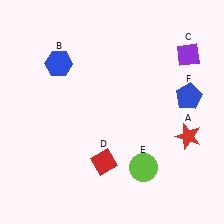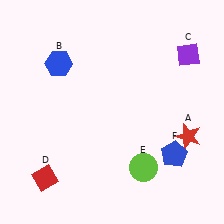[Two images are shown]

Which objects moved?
The objects that moved are: the red diamond (D), the blue pentagon (F).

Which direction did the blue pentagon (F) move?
The blue pentagon (F) moved down.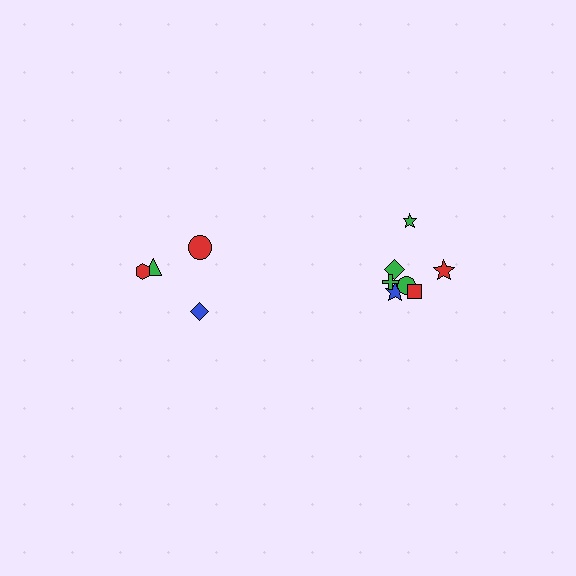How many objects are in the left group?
There are 4 objects.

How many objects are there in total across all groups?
There are 11 objects.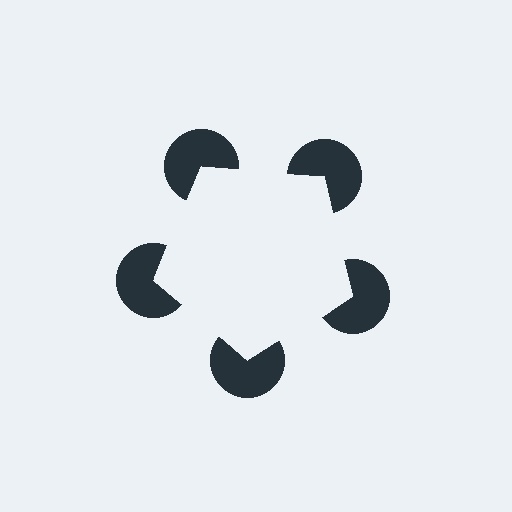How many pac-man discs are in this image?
There are 5 — one at each vertex of the illusory pentagon.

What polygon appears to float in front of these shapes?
An illusory pentagon — its edges are inferred from the aligned wedge cuts in the pac-man discs, not physically drawn.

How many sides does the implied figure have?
5 sides.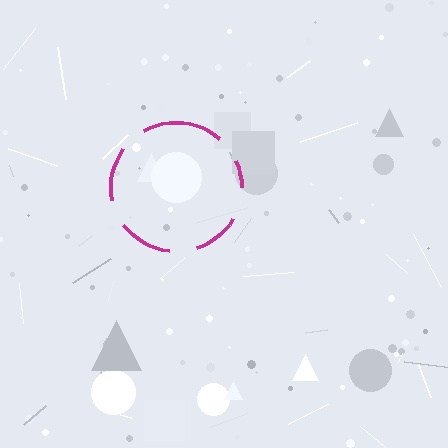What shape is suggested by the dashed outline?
The dashed outline suggests a circle.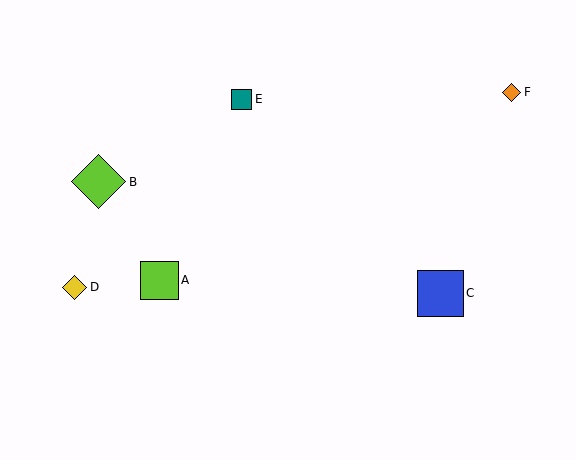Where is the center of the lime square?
The center of the lime square is at (159, 280).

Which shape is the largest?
The lime diamond (labeled B) is the largest.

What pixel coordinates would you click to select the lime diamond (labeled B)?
Click at (99, 182) to select the lime diamond B.